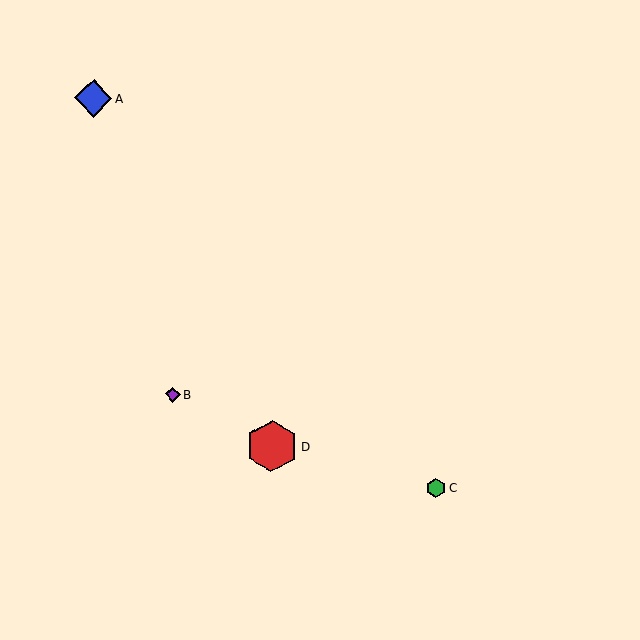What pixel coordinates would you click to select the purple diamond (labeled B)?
Click at (173, 394) to select the purple diamond B.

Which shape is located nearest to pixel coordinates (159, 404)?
The purple diamond (labeled B) at (173, 394) is nearest to that location.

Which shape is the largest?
The red hexagon (labeled D) is the largest.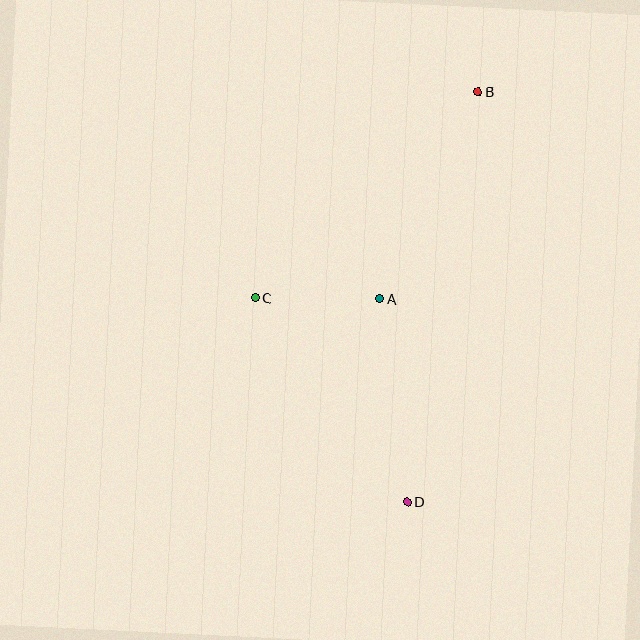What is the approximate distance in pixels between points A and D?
The distance between A and D is approximately 205 pixels.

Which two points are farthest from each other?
Points B and D are farthest from each other.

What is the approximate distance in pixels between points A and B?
The distance between A and B is approximately 229 pixels.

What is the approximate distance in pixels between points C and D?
The distance between C and D is approximately 255 pixels.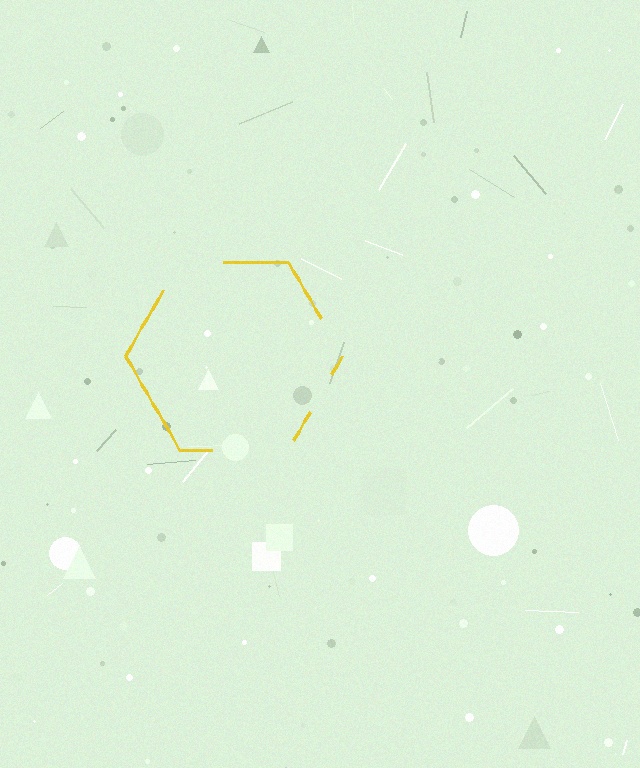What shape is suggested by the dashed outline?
The dashed outline suggests a hexagon.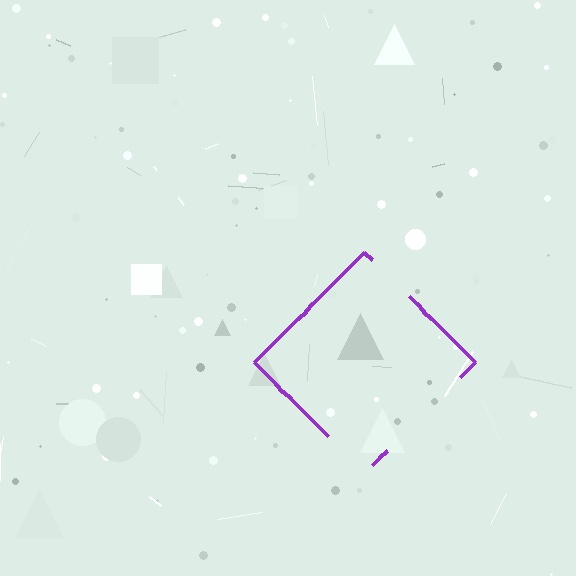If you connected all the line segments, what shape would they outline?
They would outline a diamond.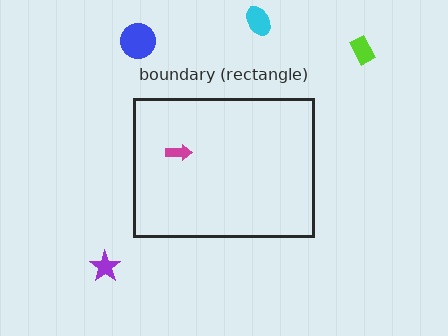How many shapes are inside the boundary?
1 inside, 4 outside.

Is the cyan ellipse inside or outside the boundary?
Outside.